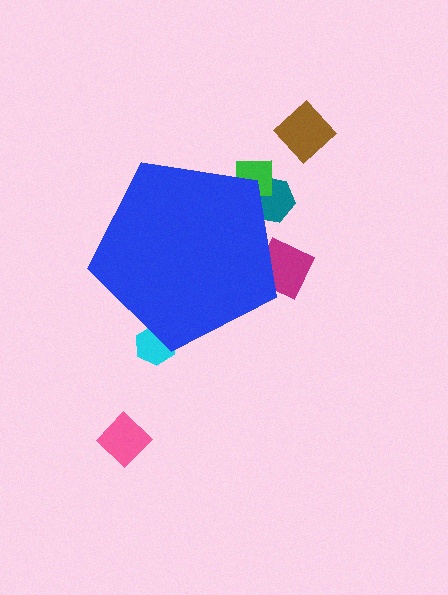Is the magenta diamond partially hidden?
Yes, the magenta diamond is partially hidden behind the blue pentagon.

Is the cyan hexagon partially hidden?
Yes, the cyan hexagon is partially hidden behind the blue pentagon.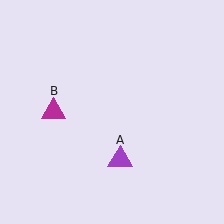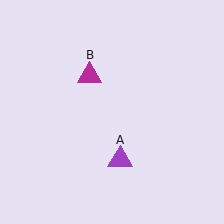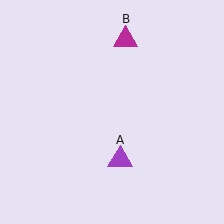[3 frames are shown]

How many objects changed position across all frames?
1 object changed position: magenta triangle (object B).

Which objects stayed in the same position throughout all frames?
Purple triangle (object A) remained stationary.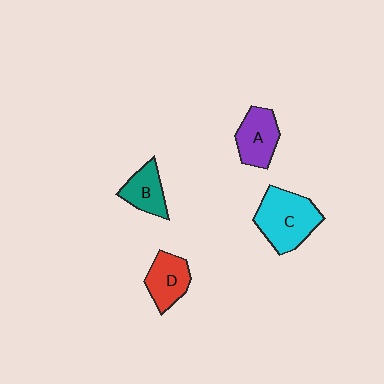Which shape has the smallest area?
Shape B (teal).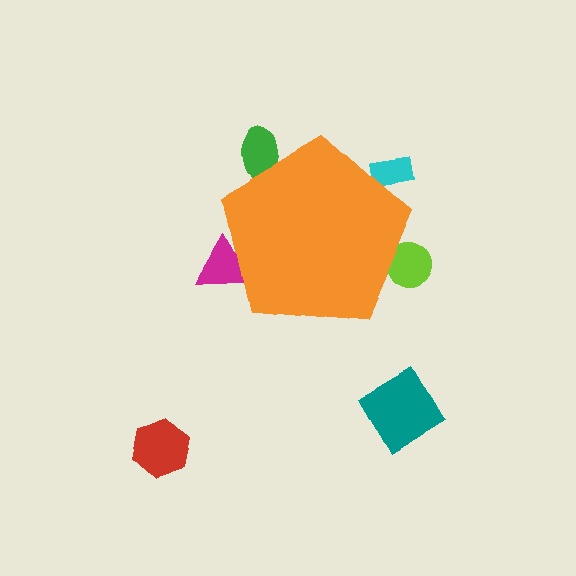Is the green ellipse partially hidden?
Yes, the green ellipse is partially hidden behind the orange pentagon.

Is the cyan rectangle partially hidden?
Yes, the cyan rectangle is partially hidden behind the orange pentagon.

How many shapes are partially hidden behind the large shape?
4 shapes are partially hidden.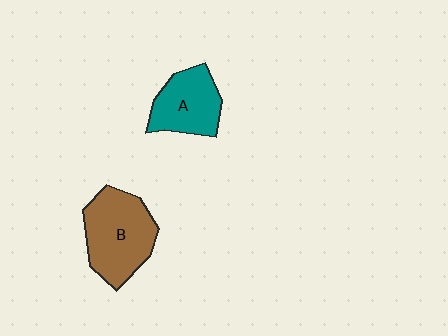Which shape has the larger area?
Shape B (brown).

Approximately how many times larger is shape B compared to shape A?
Approximately 1.4 times.